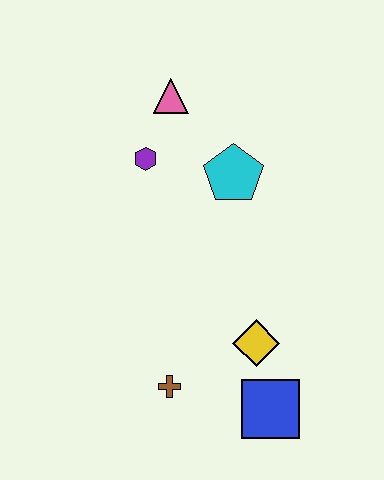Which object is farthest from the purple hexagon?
The blue square is farthest from the purple hexagon.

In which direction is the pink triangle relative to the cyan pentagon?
The pink triangle is above the cyan pentagon.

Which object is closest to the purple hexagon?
The pink triangle is closest to the purple hexagon.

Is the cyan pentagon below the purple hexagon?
Yes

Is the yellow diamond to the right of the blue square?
No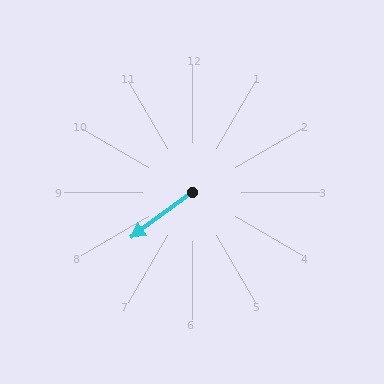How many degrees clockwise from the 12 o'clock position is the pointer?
Approximately 234 degrees.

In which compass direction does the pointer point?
Southwest.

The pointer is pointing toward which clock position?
Roughly 8 o'clock.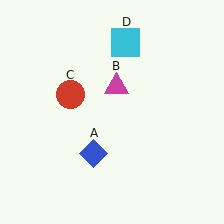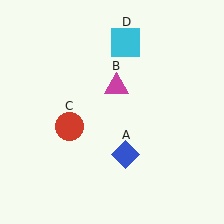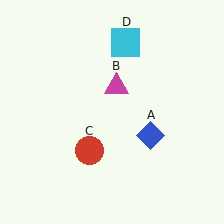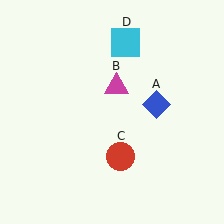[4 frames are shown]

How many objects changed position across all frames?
2 objects changed position: blue diamond (object A), red circle (object C).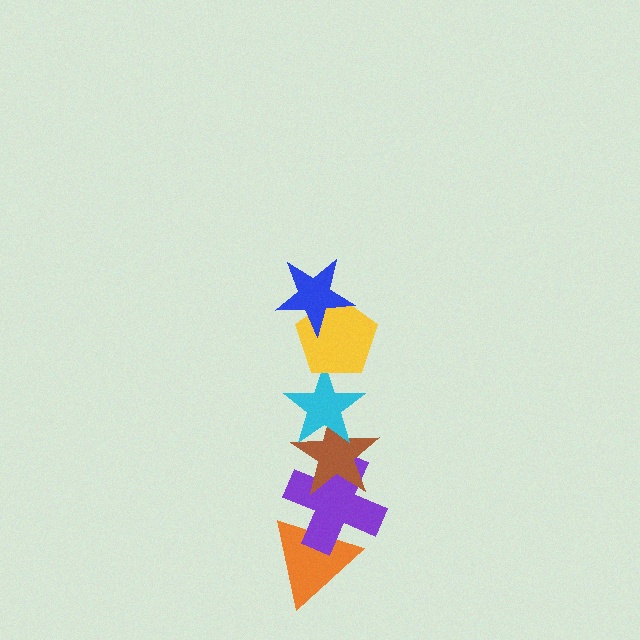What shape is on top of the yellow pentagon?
The blue star is on top of the yellow pentagon.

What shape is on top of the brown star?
The cyan star is on top of the brown star.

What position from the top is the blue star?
The blue star is 1st from the top.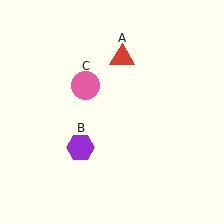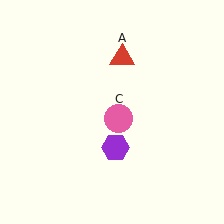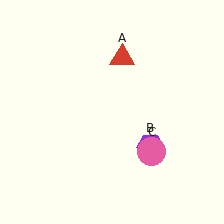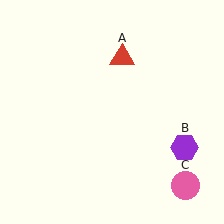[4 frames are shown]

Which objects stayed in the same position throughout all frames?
Red triangle (object A) remained stationary.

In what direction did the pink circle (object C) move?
The pink circle (object C) moved down and to the right.